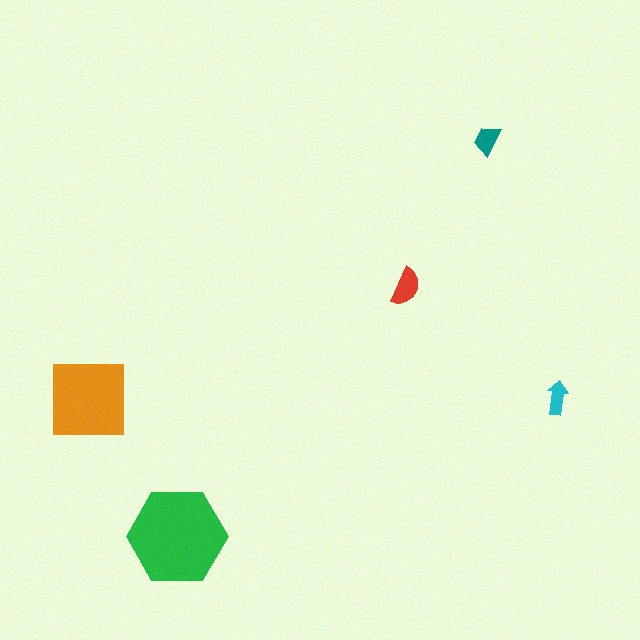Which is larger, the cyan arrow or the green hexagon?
The green hexagon.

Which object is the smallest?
The cyan arrow.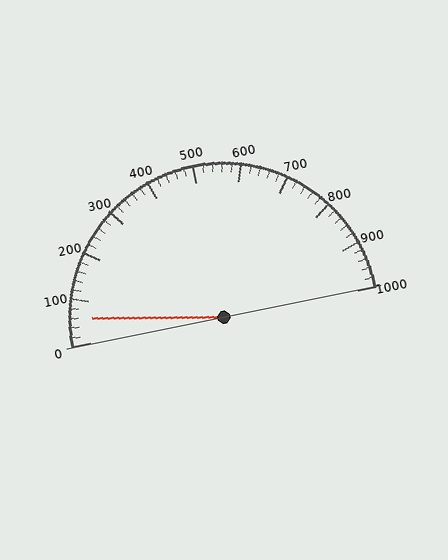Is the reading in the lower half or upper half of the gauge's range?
The reading is in the lower half of the range (0 to 1000).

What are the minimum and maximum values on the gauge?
The gauge ranges from 0 to 1000.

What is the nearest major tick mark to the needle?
The nearest major tick mark is 100.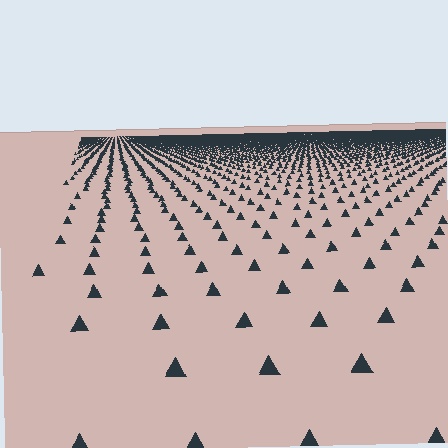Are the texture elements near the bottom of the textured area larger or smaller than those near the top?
Larger. Near the bottom, elements are closer to the viewer and appear at a bigger on-screen size.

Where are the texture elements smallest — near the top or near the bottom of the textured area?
Near the top.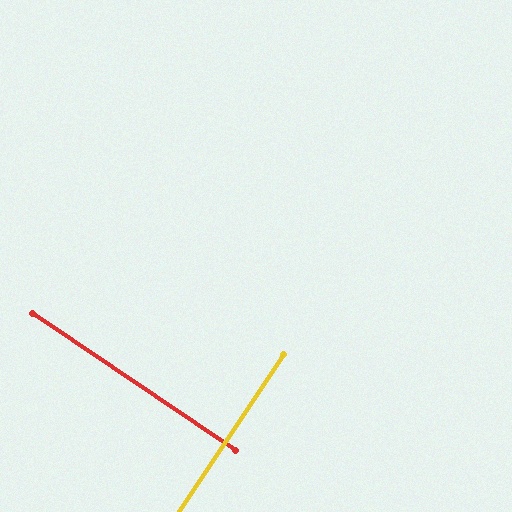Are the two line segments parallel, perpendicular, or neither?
Perpendicular — they meet at approximately 90°.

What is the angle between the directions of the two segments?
Approximately 90 degrees.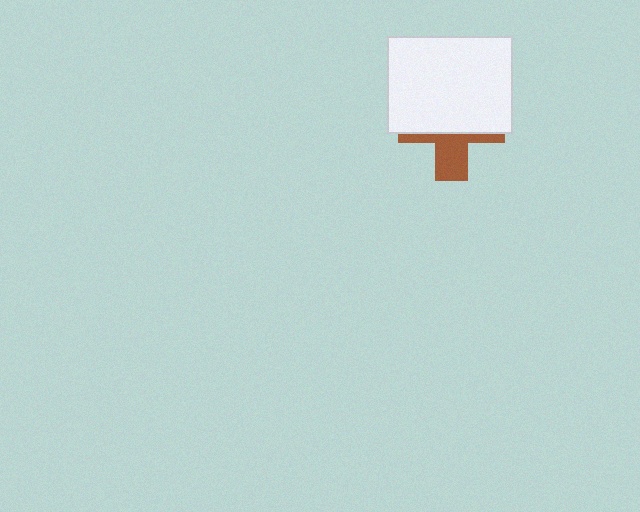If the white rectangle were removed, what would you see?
You would see the complete brown cross.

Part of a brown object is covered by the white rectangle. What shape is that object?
It is a cross.